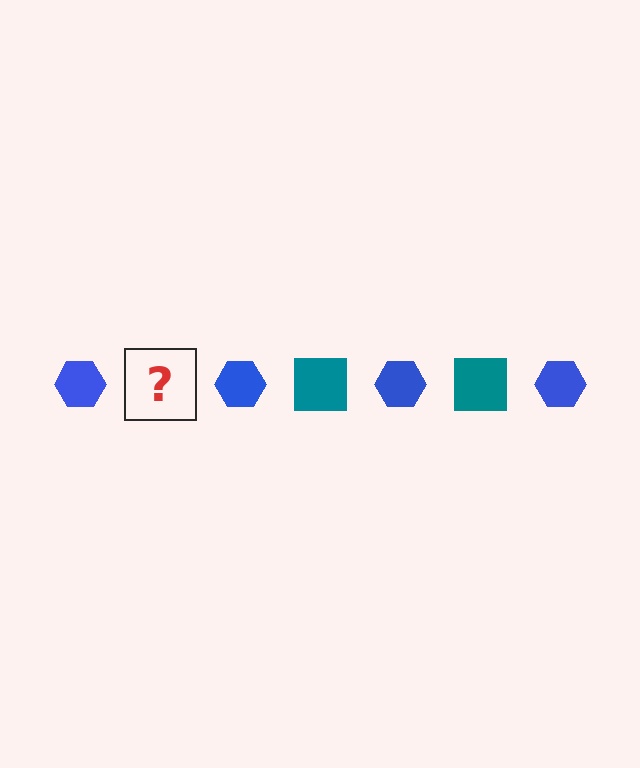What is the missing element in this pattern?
The missing element is a teal square.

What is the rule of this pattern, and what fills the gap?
The rule is that the pattern alternates between blue hexagon and teal square. The gap should be filled with a teal square.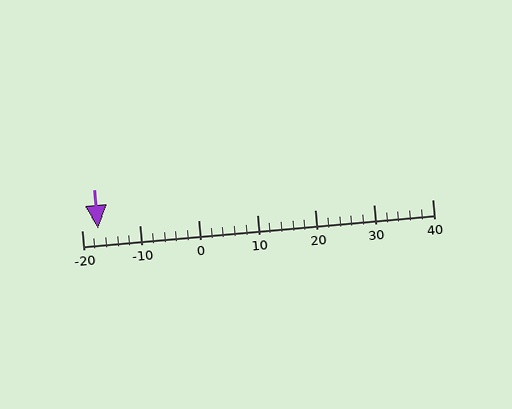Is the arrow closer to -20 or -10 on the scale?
The arrow is closer to -20.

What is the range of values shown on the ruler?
The ruler shows values from -20 to 40.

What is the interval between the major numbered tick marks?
The major tick marks are spaced 10 units apart.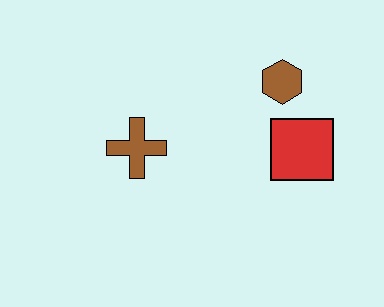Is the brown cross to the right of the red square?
No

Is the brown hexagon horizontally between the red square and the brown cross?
Yes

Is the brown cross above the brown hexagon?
No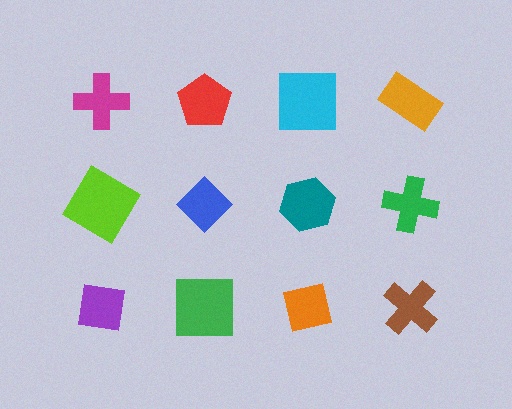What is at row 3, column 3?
An orange square.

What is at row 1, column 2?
A red pentagon.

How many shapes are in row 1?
4 shapes.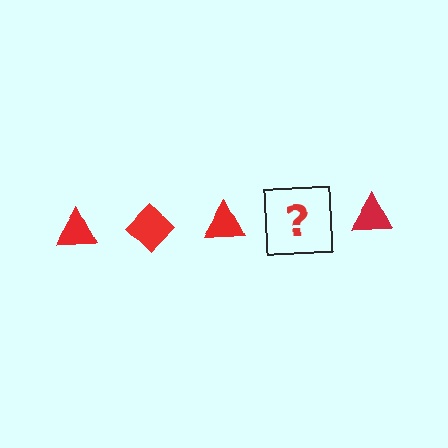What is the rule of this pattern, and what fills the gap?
The rule is that the pattern cycles through triangle, diamond shapes in red. The gap should be filled with a red diamond.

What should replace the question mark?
The question mark should be replaced with a red diamond.